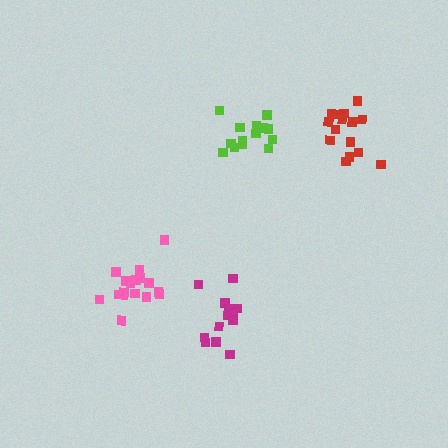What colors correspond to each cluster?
The clusters are colored: red, pink, magenta, lime.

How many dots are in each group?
Group 1: 15 dots, Group 2: 17 dots, Group 3: 13 dots, Group 4: 14 dots (59 total).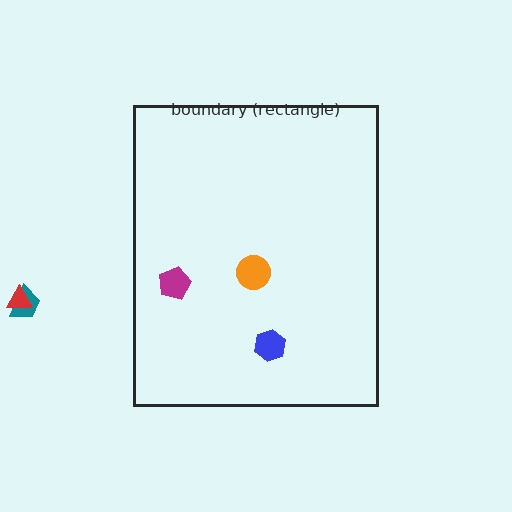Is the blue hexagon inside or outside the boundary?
Inside.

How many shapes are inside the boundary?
3 inside, 2 outside.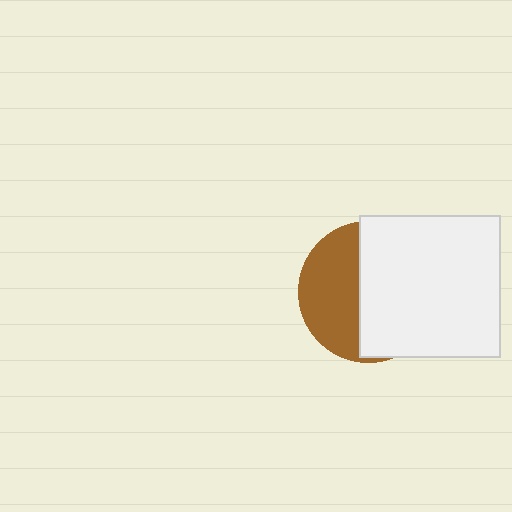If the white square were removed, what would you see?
You would see the complete brown circle.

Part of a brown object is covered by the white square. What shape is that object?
It is a circle.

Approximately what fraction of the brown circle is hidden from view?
Roughly 57% of the brown circle is hidden behind the white square.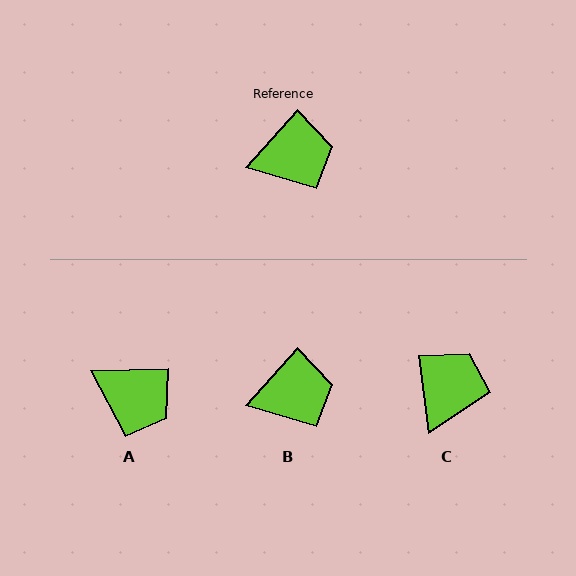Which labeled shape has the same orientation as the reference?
B.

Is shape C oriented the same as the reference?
No, it is off by about 49 degrees.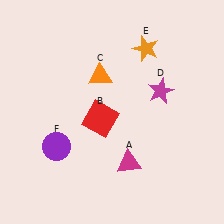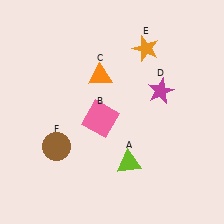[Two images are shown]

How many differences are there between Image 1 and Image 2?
There are 3 differences between the two images.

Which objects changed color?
A changed from magenta to lime. B changed from red to pink. F changed from purple to brown.